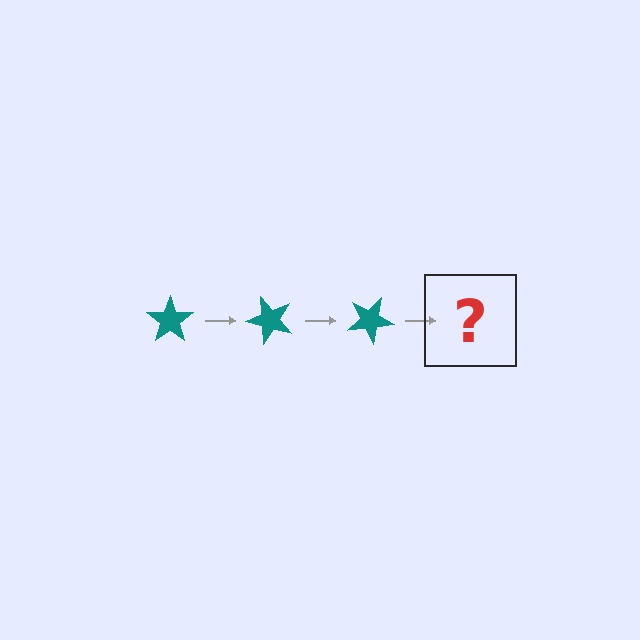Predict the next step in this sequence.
The next step is a teal star rotated 150 degrees.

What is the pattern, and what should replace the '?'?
The pattern is that the star rotates 50 degrees each step. The '?' should be a teal star rotated 150 degrees.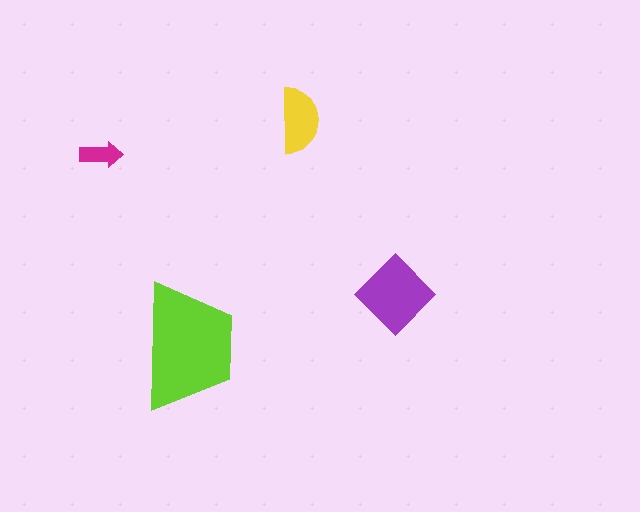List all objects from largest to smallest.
The lime trapezoid, the purple diamond, the yellow semicircle, the magenta arrow.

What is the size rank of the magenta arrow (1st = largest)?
4th.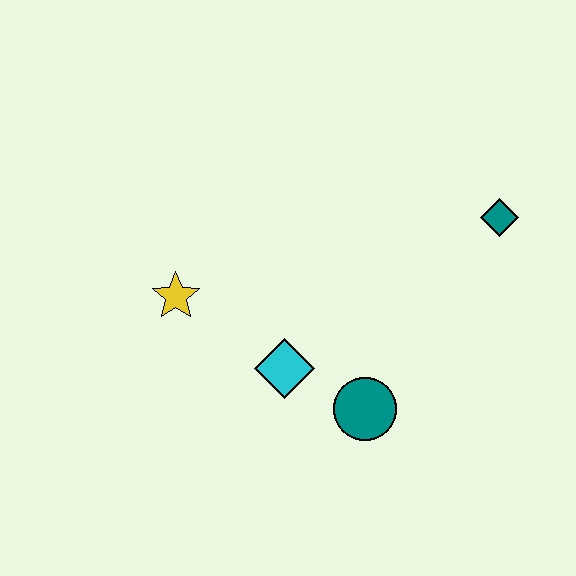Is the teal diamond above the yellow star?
Yes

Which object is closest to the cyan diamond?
The teal circle is closest to the cyan diamond.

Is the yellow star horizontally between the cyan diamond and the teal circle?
No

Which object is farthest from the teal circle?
The teal diamond is farthest from the teal circle.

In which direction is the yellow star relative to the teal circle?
The yellow star is to the left of the teal circle.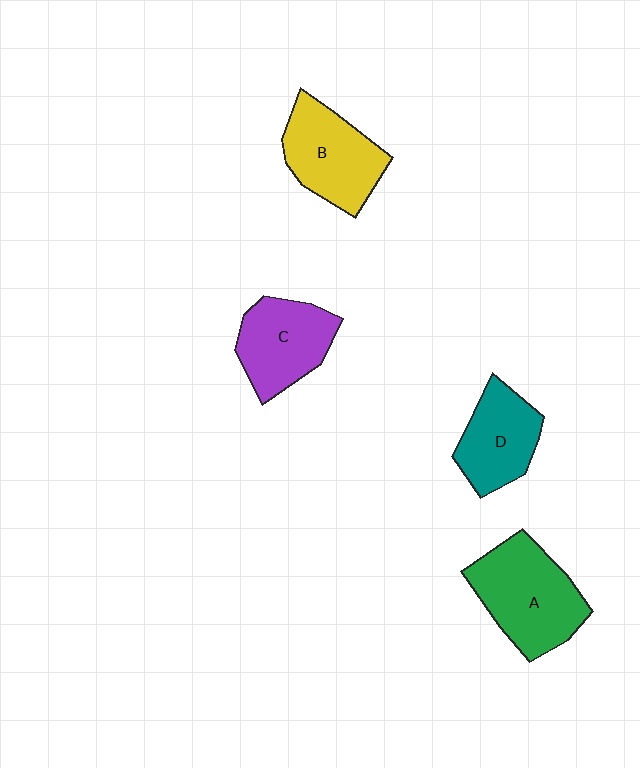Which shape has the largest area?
Shape A (green).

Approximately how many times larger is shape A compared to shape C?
Approximately 1.3 times.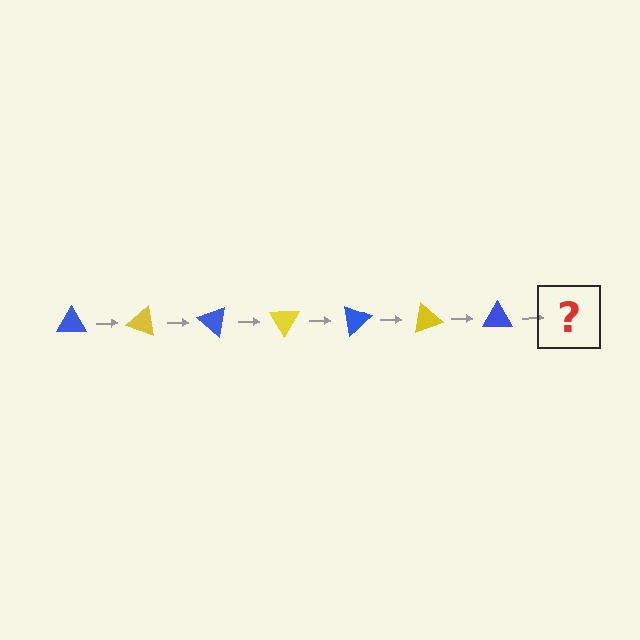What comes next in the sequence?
The next element should be a yellow triangle, rotated 140 degrees from the start.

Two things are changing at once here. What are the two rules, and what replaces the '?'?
The two rules are that it rotates 20 degrees each step and the color cycles through blue and yellow. The '?' should be a yellow triangle, rotated 140 degrees from the start.